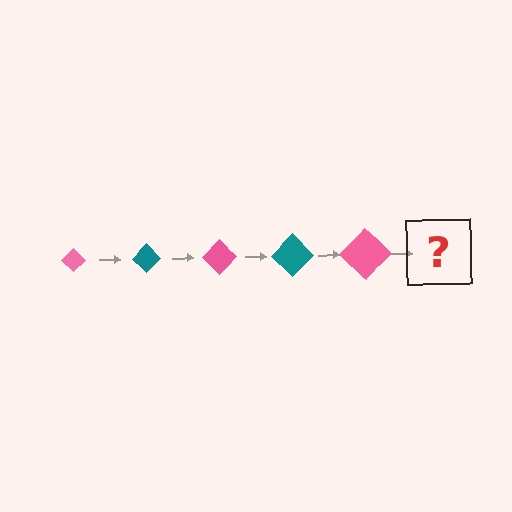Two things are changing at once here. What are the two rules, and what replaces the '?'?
The two rules are that the diamond grows larger each step and the color cycles through pink and teal. The '?' should be a teal diamond, larger than the previous one.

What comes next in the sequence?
The next element should be a teal diamond, larger than the previous one.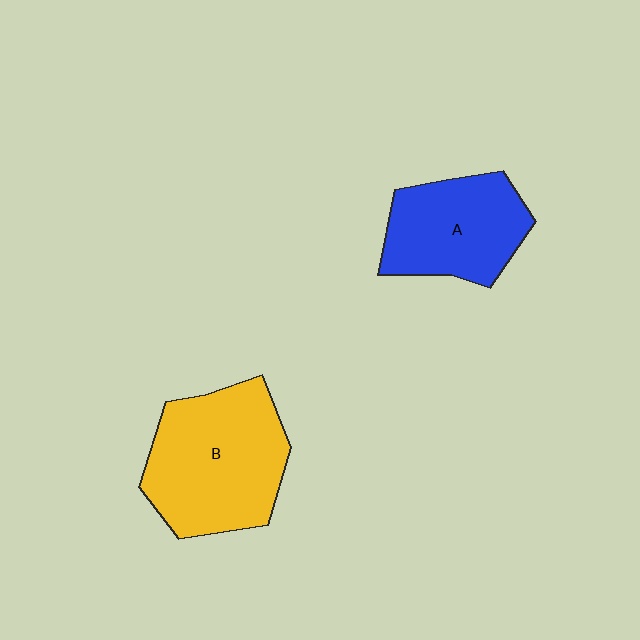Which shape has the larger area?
Shape B (yellow).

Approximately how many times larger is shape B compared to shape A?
Approximately 1.4 times.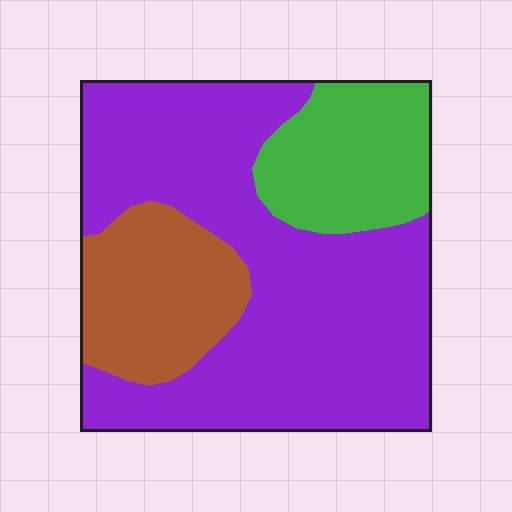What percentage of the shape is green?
Green covers roughly 20% of the shape.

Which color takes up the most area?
Purple, at roughly 60%.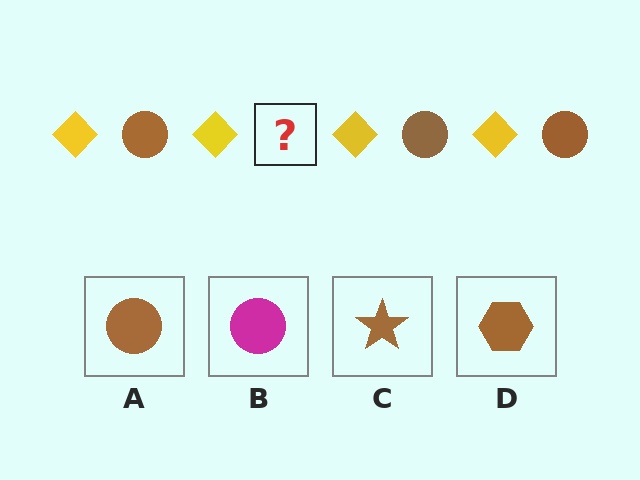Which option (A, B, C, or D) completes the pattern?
A.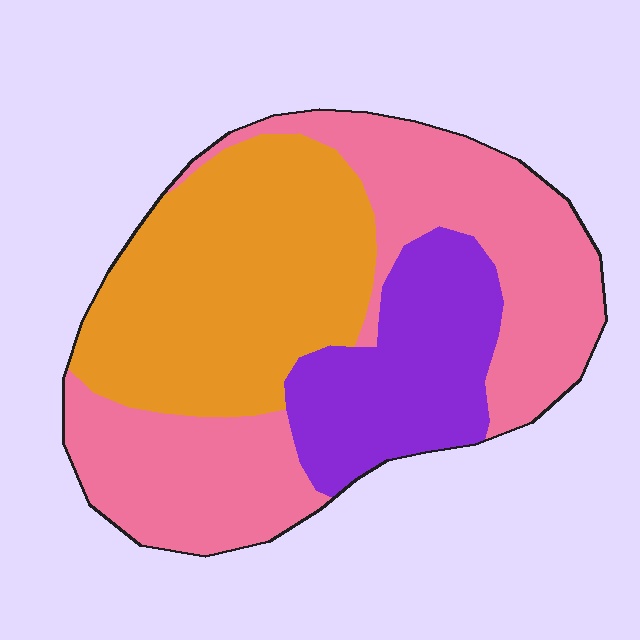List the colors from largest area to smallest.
From largest to smallest: pink, orange, purple.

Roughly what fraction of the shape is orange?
Orange takes up between a quarter and a half of the shape.